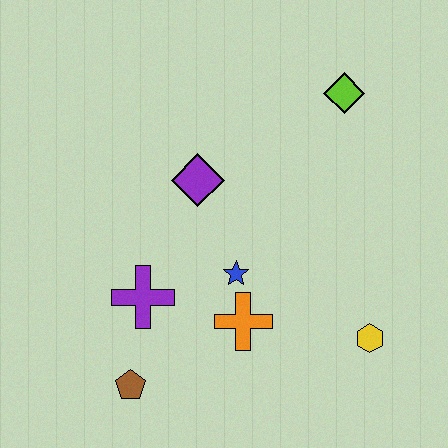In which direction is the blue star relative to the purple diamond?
The blue star is below the purple diamond.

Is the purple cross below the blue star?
Yes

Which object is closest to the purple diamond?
The blue star is closest to the purple diamond.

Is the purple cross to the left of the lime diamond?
Yes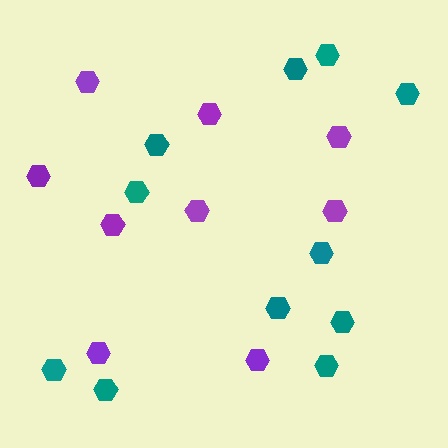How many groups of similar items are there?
There are 2 groups: one group of teal hexagons (11) and one group of purple hexagons (9).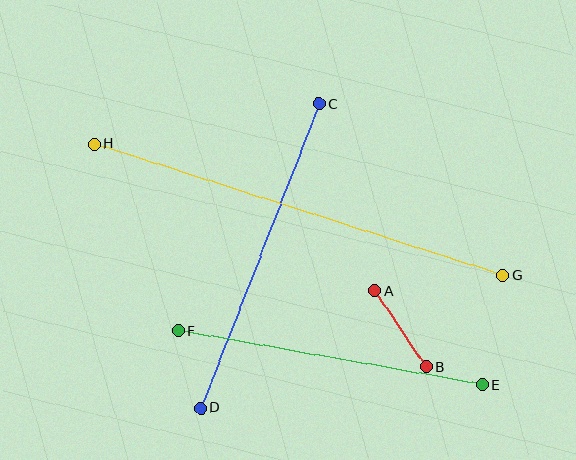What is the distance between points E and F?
The distance is approximately 309 pixels.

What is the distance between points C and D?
The distance is approximately 326 pixels.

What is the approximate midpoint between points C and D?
The midpoint is at approximately (260, 256) pixels.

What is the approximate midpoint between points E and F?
The midpoint is at approximately (330, 358) pixels.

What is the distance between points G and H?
The distance is approximately 429 pixels.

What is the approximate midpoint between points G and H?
The midpoint is at approximately (299, 210) pixels.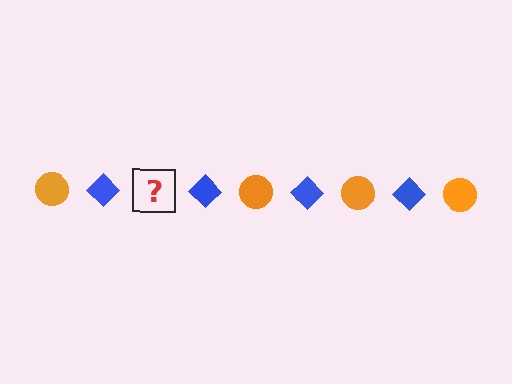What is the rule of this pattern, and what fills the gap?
The rule is that the pattern alternates between orange circle and blue diamond. The gap should be filled with an orange circle.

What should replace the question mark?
The question mark should be replaced with an orange circle.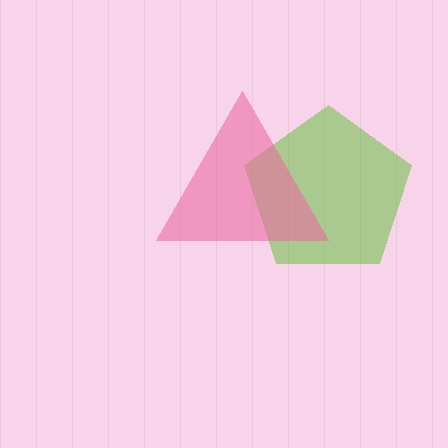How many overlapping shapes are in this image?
There are 2 overlapping shapes in the image.